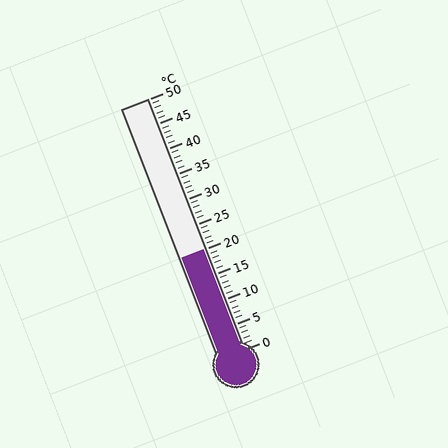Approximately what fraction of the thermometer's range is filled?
The thermometer is filled to approximately 40% of its range.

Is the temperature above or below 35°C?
The temperature is below 35°C.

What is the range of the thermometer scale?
The thermometer scale ranges from 0°C to 50°C.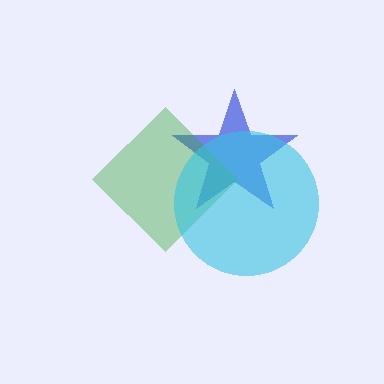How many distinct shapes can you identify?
There are 3 distinct shapes: a blue star, a green diamond, a cyan circle.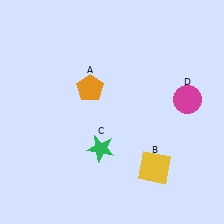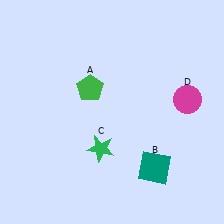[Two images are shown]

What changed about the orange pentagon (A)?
In Image 1, A is orange. In Image 2, it changed to green.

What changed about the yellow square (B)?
In Image 1, B is yellow. In Image 2, it changed to teal.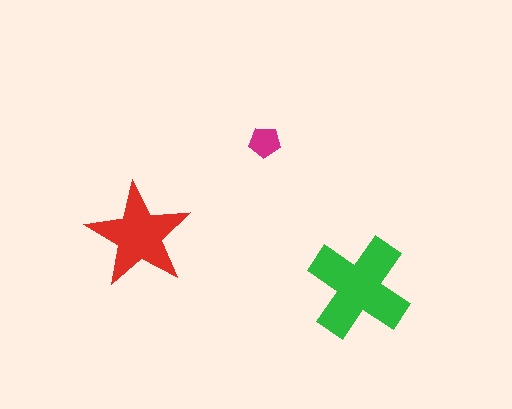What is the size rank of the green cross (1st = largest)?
1st.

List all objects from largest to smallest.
The green cross, the red star, the magenta pentagon.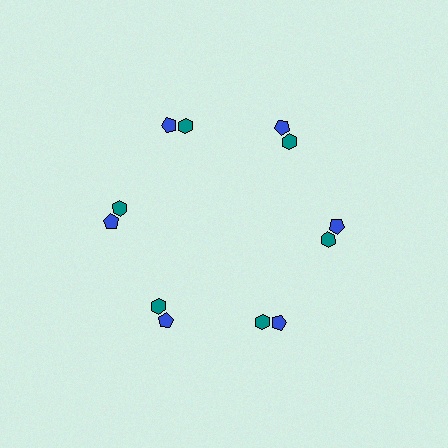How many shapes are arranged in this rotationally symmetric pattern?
There are 12 shapes, arranged in 6 groups of 2.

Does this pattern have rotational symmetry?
Yes, this pattern has 6-fold rotational symmetry. It looks the same after rotating 60 degrees around the center.